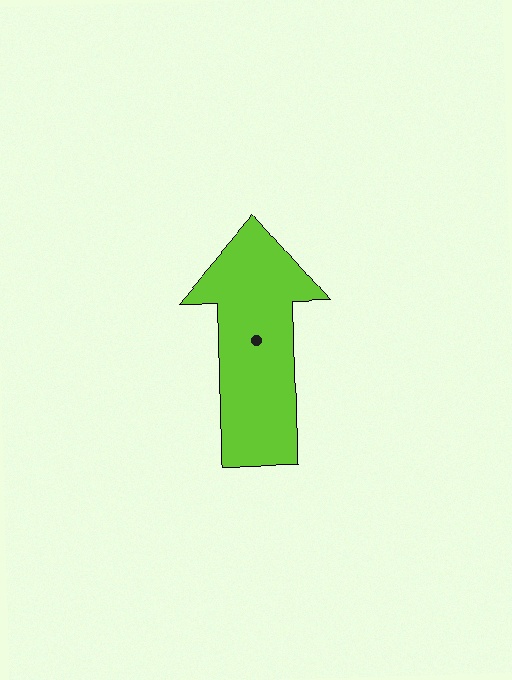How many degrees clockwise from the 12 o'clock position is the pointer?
Approximately 360 degrees.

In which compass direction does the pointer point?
North.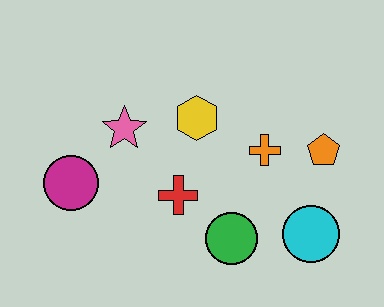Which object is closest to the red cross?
The green circle is closest to the red cross.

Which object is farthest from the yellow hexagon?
The cyan circle is farthest from the yellow hexagon.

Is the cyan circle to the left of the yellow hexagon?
No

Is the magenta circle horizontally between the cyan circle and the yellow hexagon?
No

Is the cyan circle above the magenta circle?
No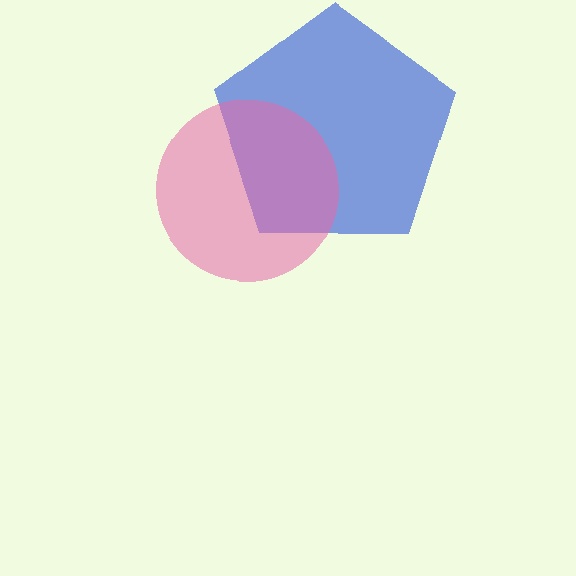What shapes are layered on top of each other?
The layered shapes are: a blue pentagon, a pink circle.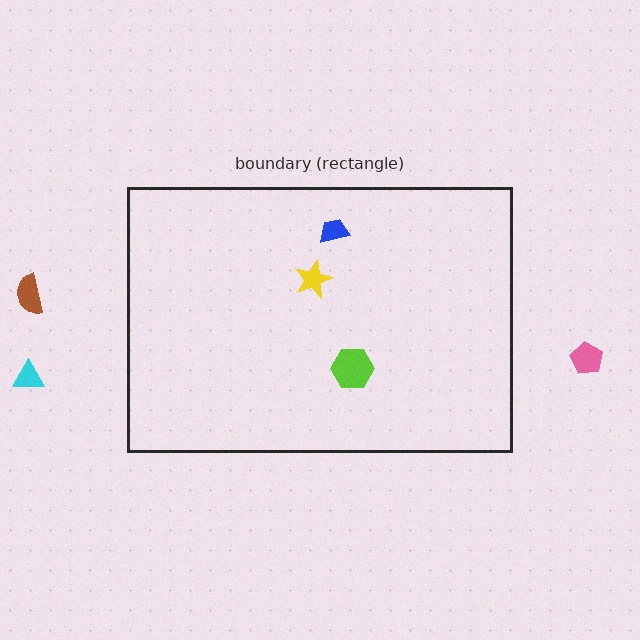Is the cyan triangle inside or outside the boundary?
Outside.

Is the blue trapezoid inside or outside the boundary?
Inside.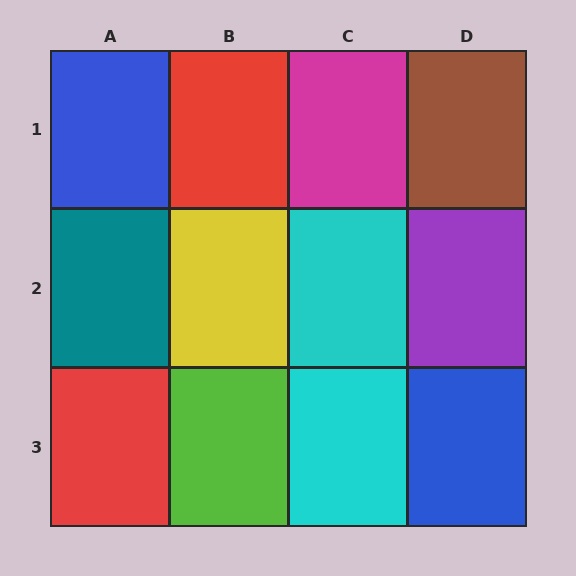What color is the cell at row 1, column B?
Red.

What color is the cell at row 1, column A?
Blue.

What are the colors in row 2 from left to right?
Teal, yellow, cyan, purple.